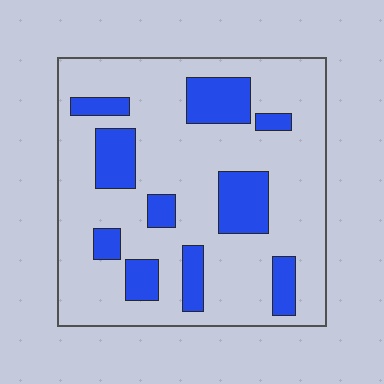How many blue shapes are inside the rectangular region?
10.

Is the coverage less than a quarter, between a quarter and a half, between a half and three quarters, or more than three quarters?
Less than a quarter.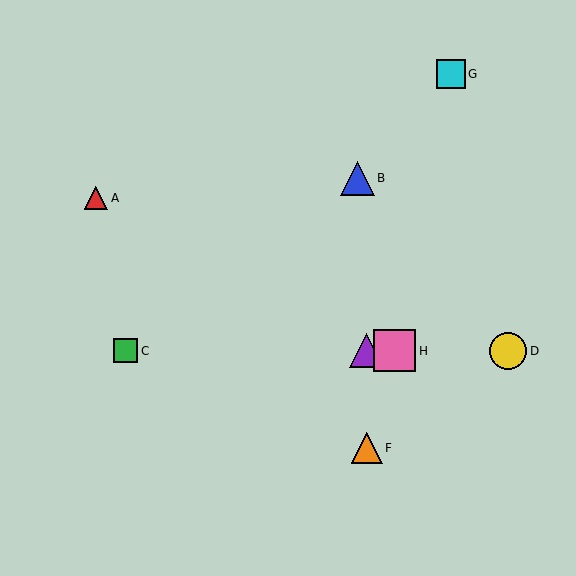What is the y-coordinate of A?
Object A is at y≈198.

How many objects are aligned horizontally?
4 objects (C, D, E, H) are aligned horizontally.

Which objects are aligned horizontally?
Objects C, D, E, H are aligned horizontally.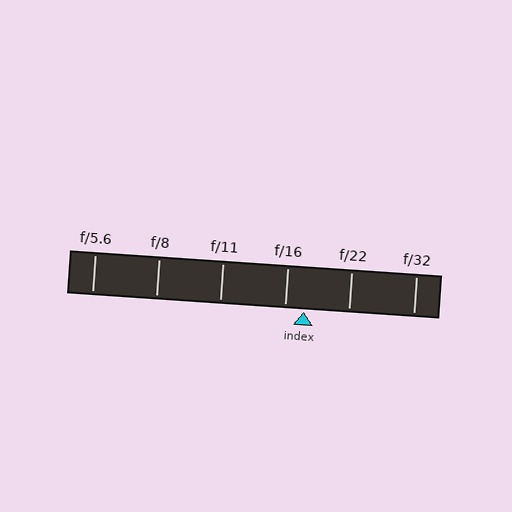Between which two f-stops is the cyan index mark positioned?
The index mark is between f/16 and f/22.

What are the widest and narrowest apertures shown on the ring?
The widest aperture shown is f/5.6 and the narrowest is f/32.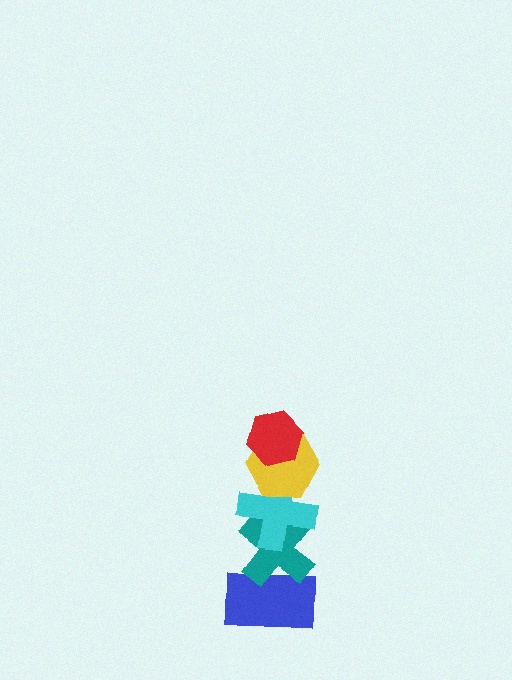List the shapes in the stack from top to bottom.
From top to bottom: the red hexagon, the yellow hexagon, the cyan cross, the teal cross, the blue rectangle.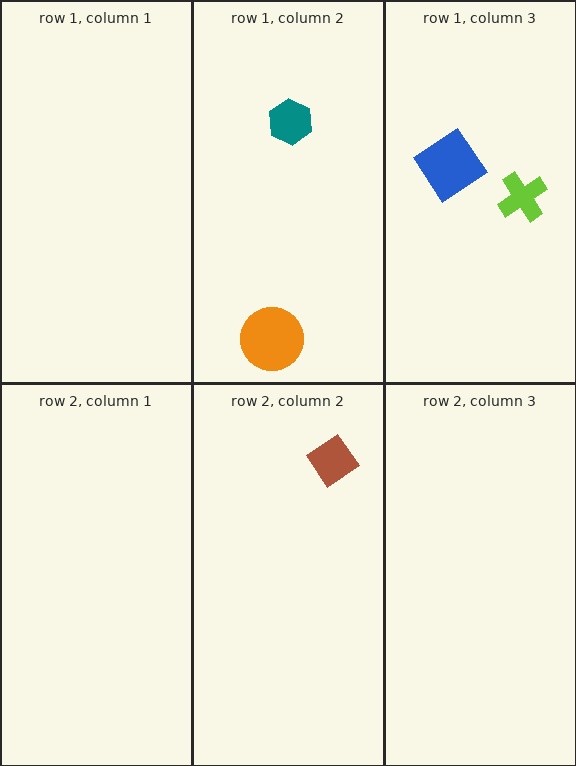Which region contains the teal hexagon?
The row 1, column 2 region.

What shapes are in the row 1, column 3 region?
The blue diamond, the lime cross.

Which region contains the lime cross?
The row 1, column 3 region.